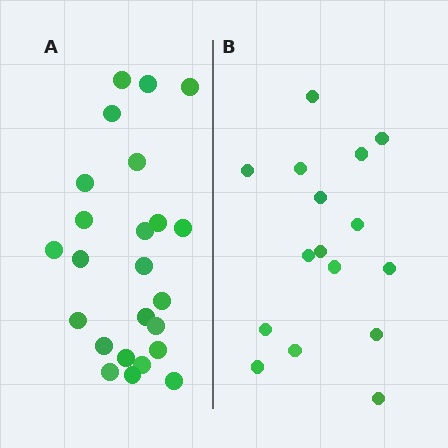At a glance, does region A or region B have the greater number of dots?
Region A (the left region) has more dots.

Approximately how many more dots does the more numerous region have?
Region A has roughly 8 or so more dots than region B.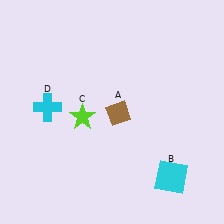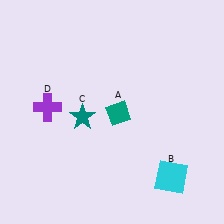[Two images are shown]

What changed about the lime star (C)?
In Image 1, C is lime. In Image 2, it changed to teal.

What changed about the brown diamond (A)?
In Image 1, A is brown. In Image 2, it changed to teal.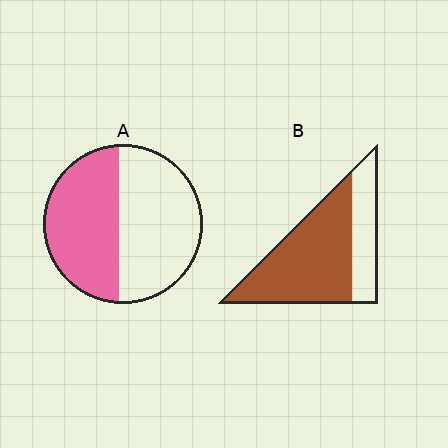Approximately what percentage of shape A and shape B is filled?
A is approximately 45% and B is approximately 70%.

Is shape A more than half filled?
Roughly half.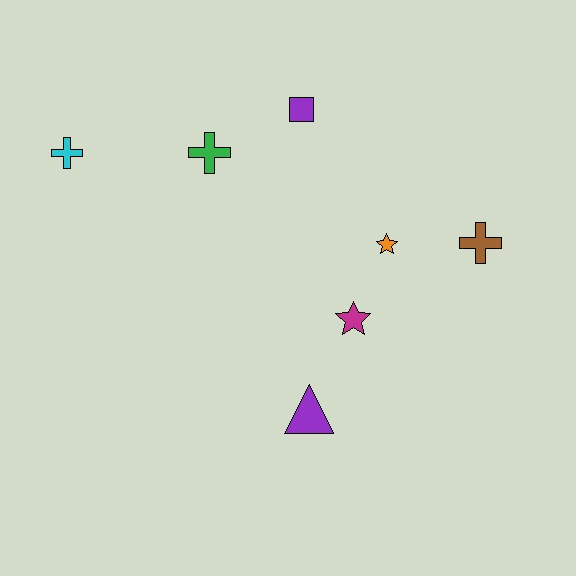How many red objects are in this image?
There are no red objects.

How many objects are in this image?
There are 7 objects.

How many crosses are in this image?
There are 3 crosses.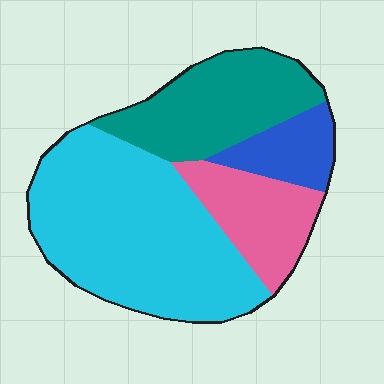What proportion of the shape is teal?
Teal takes up between a sixth and a third of the shape.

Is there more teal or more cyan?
Cyan.